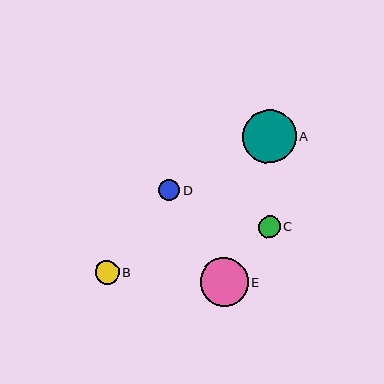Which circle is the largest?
Circle A is the largest with a size of approximately 53 pixels.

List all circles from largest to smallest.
From largest to smallest: A, E, B, C, D.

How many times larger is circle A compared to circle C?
Circle A is approximately 2.4 times the size of circle C.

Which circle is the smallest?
Circle D is the smallest with a size of approximately 21 pixels.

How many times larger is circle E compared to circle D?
Circle E is approximately 2.3 times the size of circle D.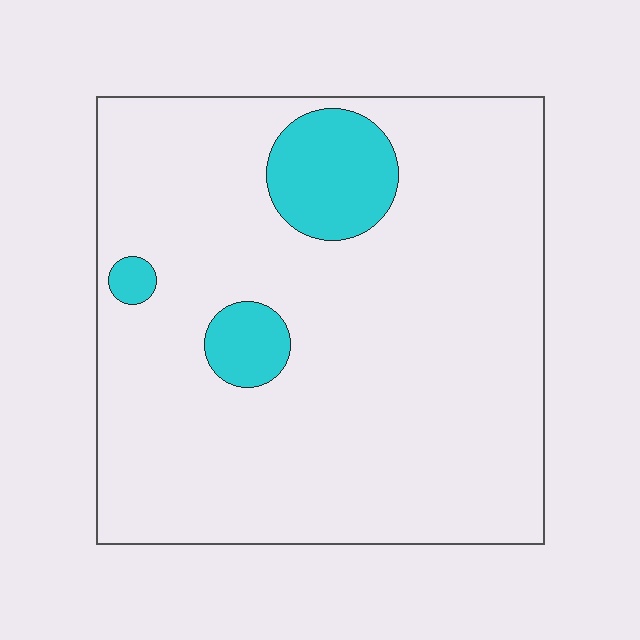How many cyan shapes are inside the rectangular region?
3.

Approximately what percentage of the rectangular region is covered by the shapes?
Approximately 10%.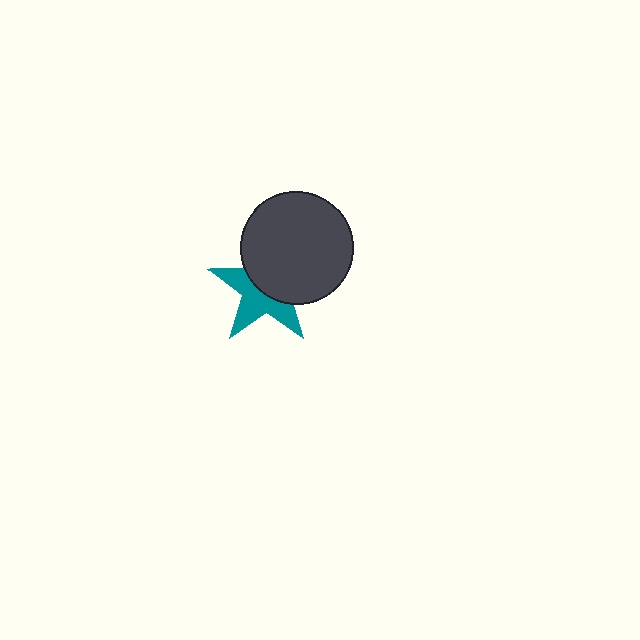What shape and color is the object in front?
The object in front is a dark gray circle.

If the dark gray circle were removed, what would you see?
You would see the complete teal star.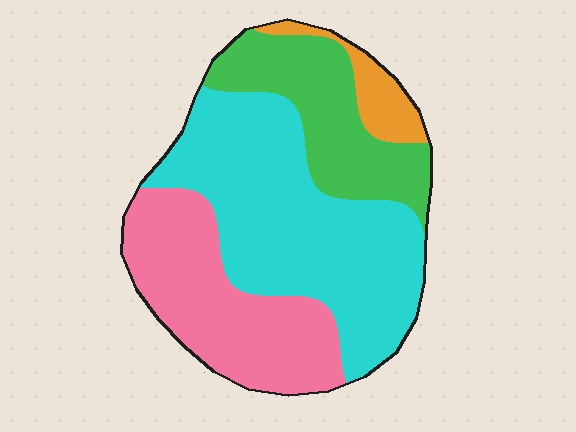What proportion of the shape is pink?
Pink covers 28% of the shape.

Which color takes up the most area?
Cyan, at roughly 45%.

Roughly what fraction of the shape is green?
Green takes up about one fifth (1/5) of the shape.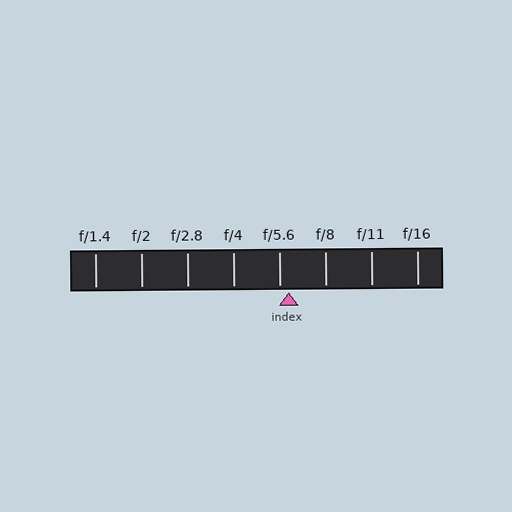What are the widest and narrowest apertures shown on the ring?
The widest aperture shown is f/1.4 and the narrowest is f/16.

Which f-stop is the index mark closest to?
The index mark is closest to f/5.6.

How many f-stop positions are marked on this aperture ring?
There are 8 f-stop positions marked.